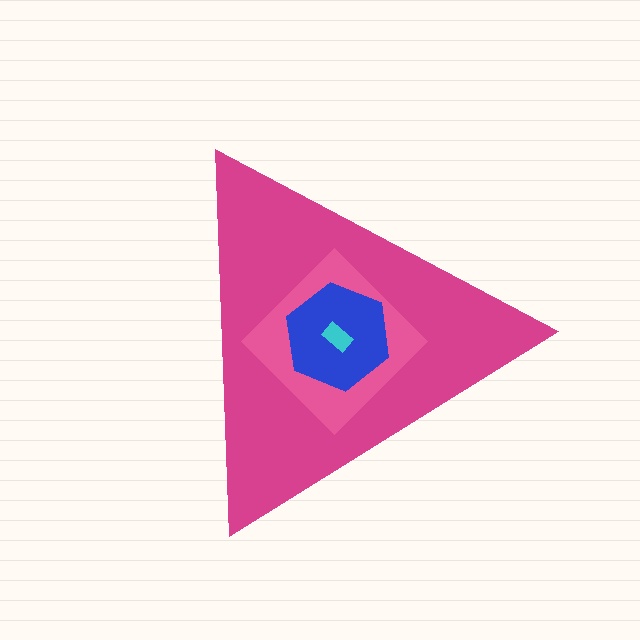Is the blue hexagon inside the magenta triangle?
Yes.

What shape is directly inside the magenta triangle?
The pink diamond.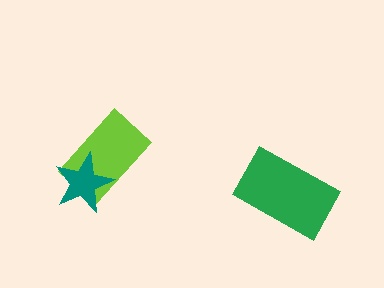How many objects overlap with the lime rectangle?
1 object overlaps with the lime rectangle.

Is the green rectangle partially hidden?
No, no other shape covers it.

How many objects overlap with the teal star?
1 object overlaps with the teal star.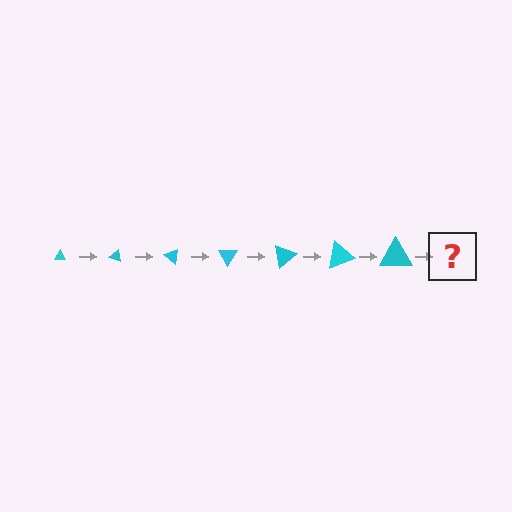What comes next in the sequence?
The next element should be a triangle, larger than the previous one and rotated 140 degrees from the start.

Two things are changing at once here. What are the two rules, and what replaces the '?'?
The two rules are that the triangle grows larger each step and it rotates 20 degrees each step. The '?' should be a triangle, larger than the previous one and rotated 140 degrees from the start.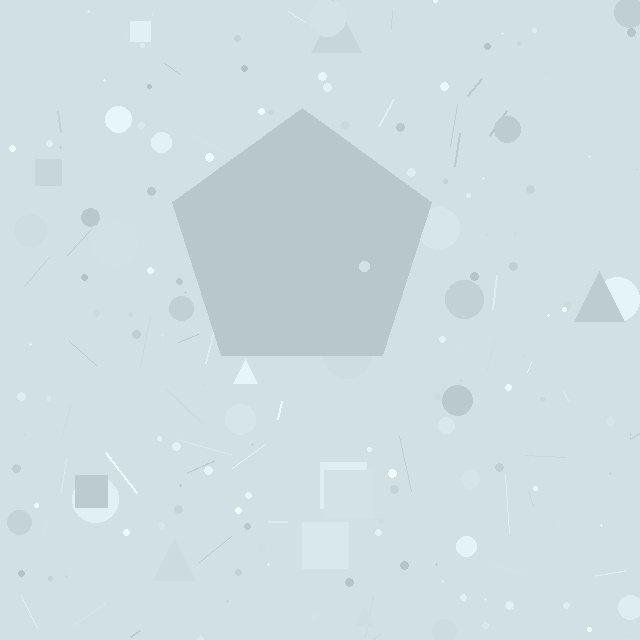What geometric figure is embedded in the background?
A pentagon is embedded in the background.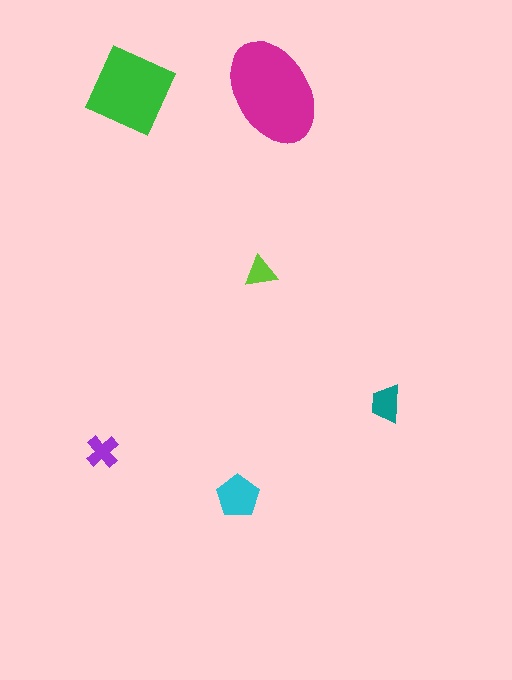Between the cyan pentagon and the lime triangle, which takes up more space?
The cyan pentagon.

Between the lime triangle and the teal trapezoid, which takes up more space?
The teal trapezoid.